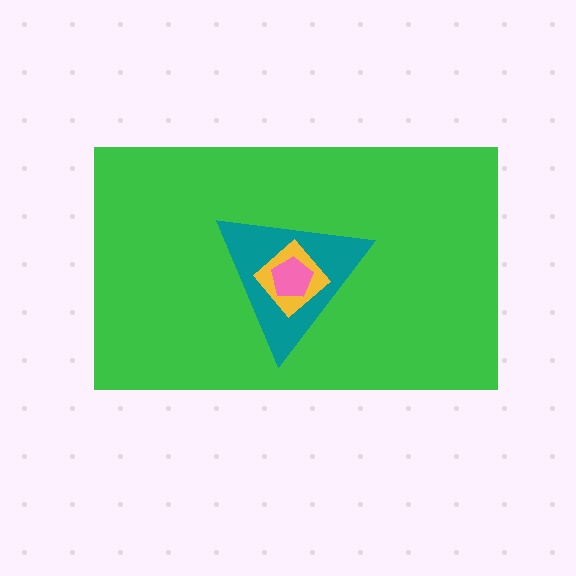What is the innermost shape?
The pink pentagon.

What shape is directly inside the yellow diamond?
The pink pentagon.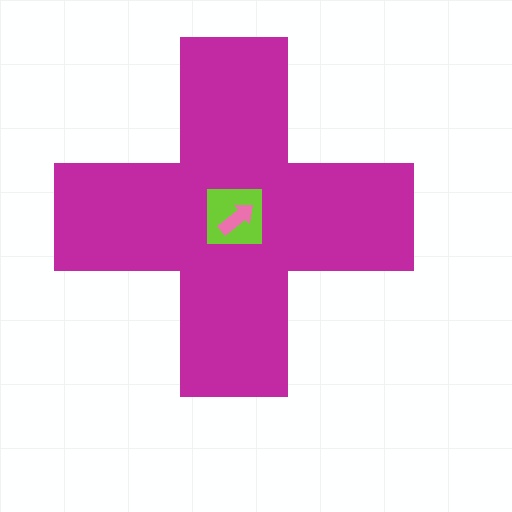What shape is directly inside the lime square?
The pink arrow.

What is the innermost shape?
The pink arrow.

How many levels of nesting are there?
3.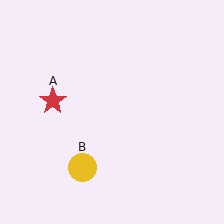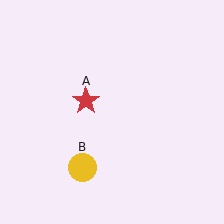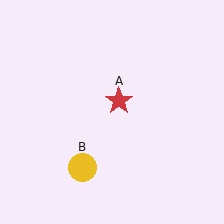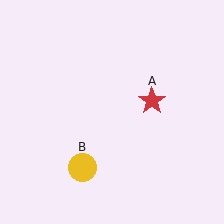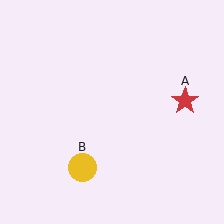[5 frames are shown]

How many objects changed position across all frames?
1 object changed position: red star (object A).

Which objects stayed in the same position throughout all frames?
Yellow circle (object B) remained stationary.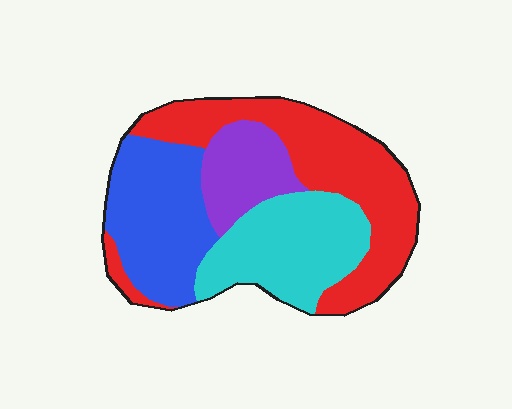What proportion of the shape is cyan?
Cyan takes up about one quarter (1/4) of the shape.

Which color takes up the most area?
Red, at roughly 35%.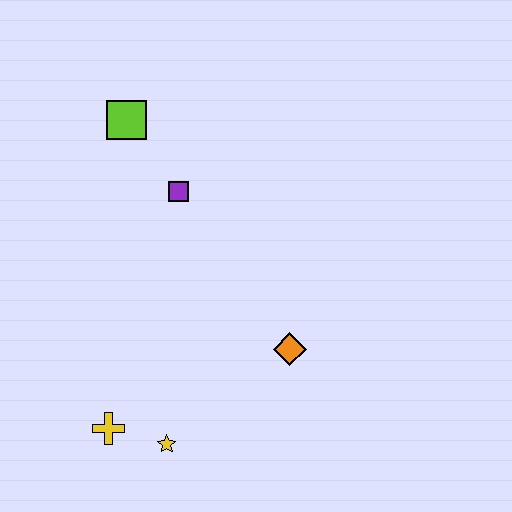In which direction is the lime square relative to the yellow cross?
The lime square is above the yellow cross.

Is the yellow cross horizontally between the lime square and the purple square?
No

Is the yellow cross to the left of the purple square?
Yes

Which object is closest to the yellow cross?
The yellow star is closest to the yellow cross.